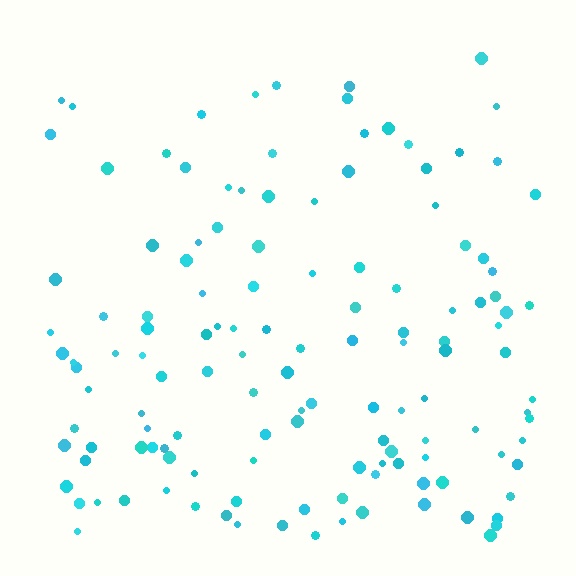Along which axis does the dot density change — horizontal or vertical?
Vertical.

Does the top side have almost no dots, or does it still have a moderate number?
Still a moderate number, just noticeably fewer than the bottom.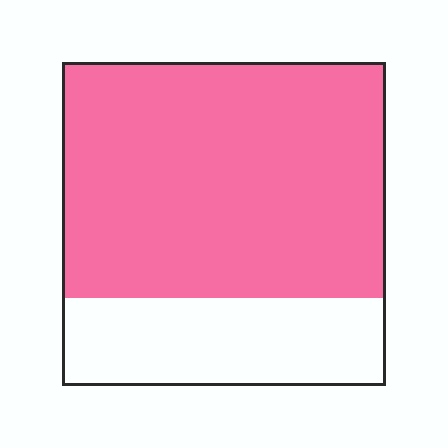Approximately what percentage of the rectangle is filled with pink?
Approximately 75%.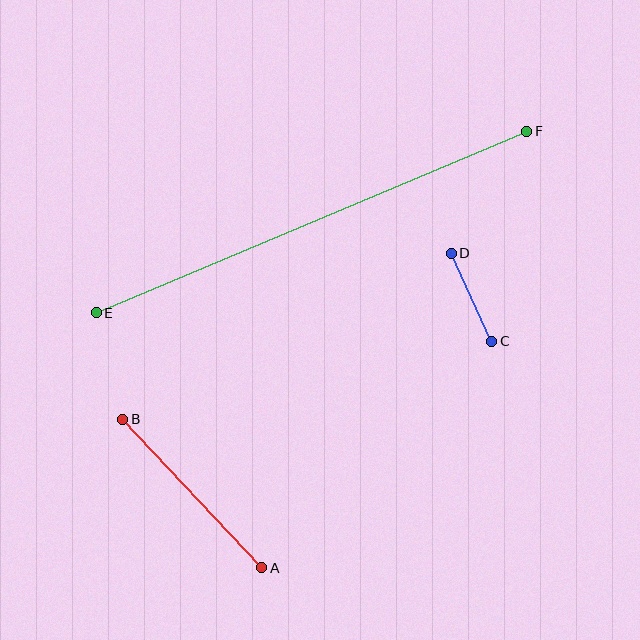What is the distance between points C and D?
The distance is approximately 97 pixels.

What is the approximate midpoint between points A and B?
The midpoint is at approximately (192, 493) pixels.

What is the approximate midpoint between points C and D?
The midpoint is at approximately (471, 297) pixels.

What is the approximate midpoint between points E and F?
The midpoint is at approximately (312, 222) pixels.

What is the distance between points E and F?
The distance is approximately 467 pixels.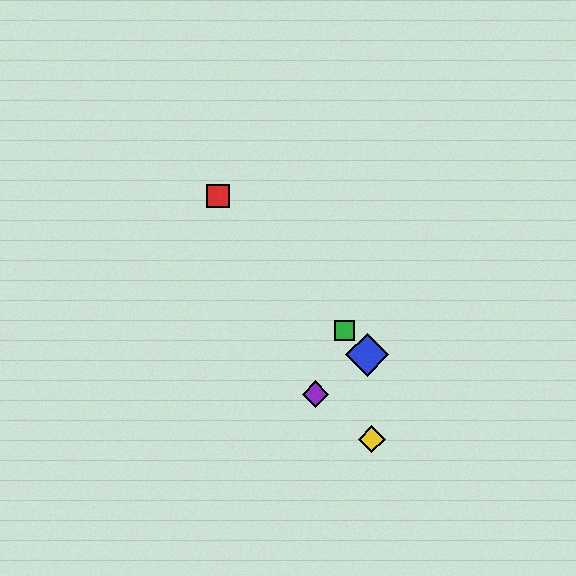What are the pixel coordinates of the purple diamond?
The purple diamond is at (316, 394).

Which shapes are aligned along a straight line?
The red square, the blue diamond, the green square are aligned along a straight line.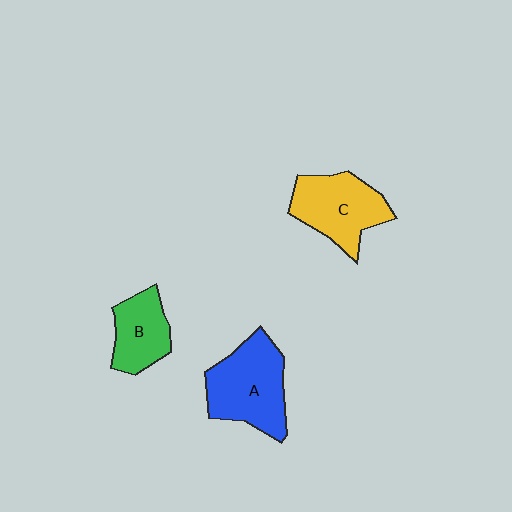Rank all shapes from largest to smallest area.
From largest to smallest: A (blue), C (yellow), B (green).